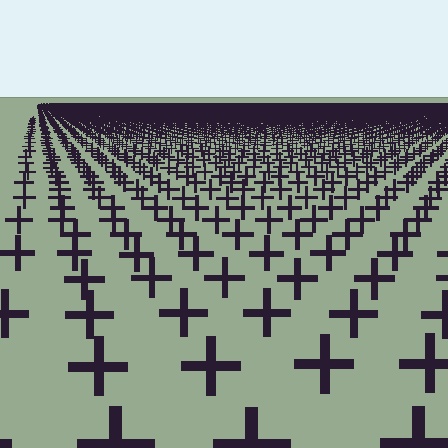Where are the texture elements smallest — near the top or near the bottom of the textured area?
Near the top.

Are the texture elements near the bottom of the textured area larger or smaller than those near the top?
Larger. Near the bottom, elements are closer to the viewer and appear at a bigger on-screen size.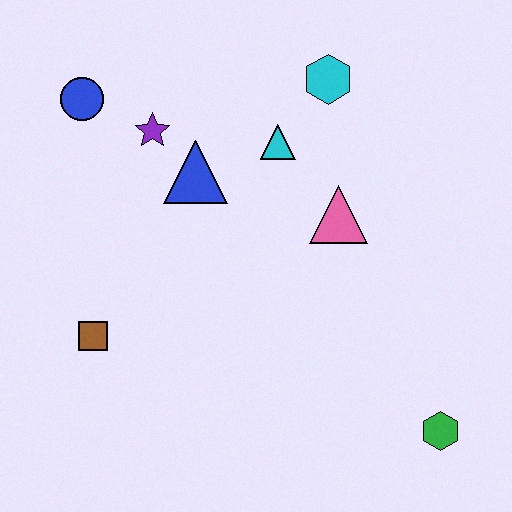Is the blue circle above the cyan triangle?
Yes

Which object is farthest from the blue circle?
The green hexagon is farthest from the blue circle.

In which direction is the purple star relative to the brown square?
The purple star is above the brown square.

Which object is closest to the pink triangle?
The cyan triangle is closest to the pink triangle.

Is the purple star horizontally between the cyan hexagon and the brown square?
Yes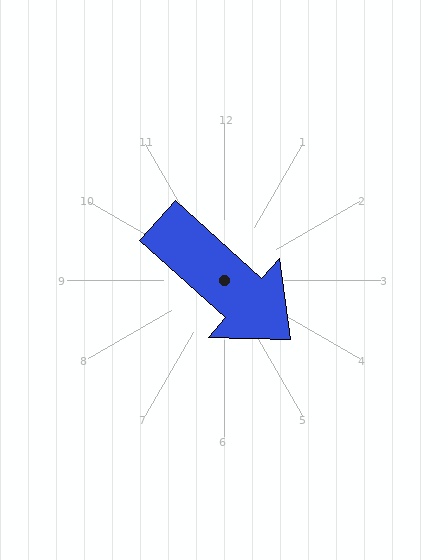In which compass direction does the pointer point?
Southeast.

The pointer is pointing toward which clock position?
Roughly 4 o'clock.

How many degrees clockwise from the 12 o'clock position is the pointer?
Approximately 132 degrees.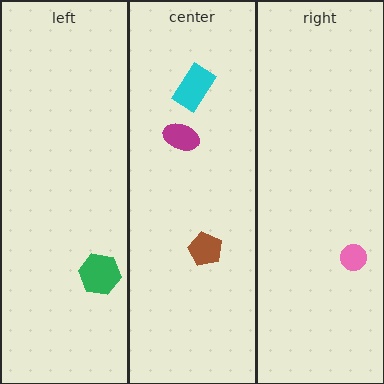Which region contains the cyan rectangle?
The center region.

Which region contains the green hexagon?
The left region.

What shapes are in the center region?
The brown pentagon, the magenta ellipse, the cyan rectangle.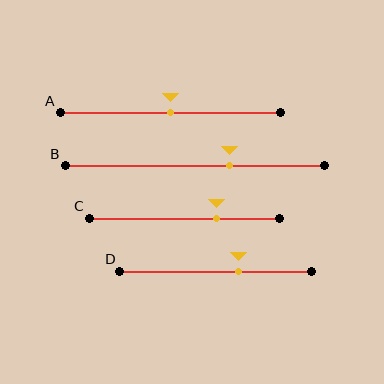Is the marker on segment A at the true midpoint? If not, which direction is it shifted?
Yes, the marker on segment A is at the true midpoint.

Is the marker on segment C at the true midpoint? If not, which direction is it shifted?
No, the marker on segment C is shifted to the right by about 17% of the segment length.